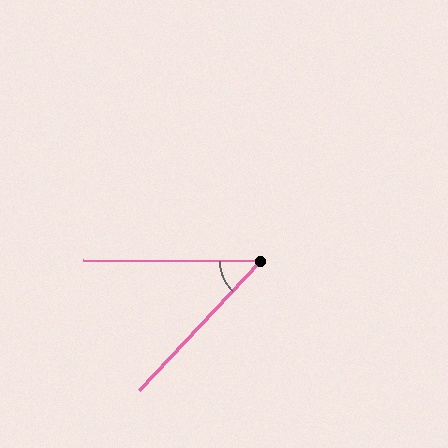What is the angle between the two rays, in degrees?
Approximately 47 degrees.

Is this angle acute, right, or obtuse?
It is acute.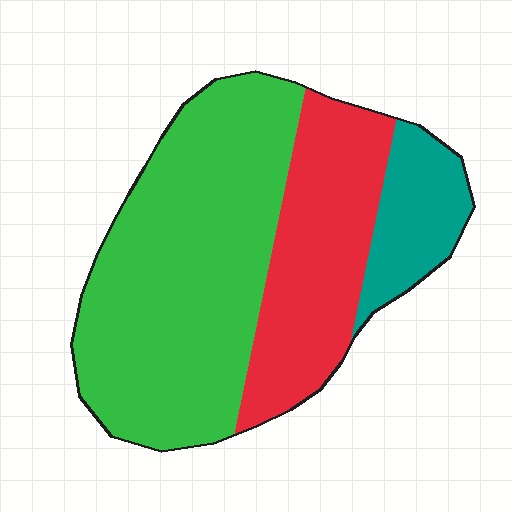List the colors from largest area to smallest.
From largest to smallest: green, red, teal.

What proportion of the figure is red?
Red covers about 30% of the figure.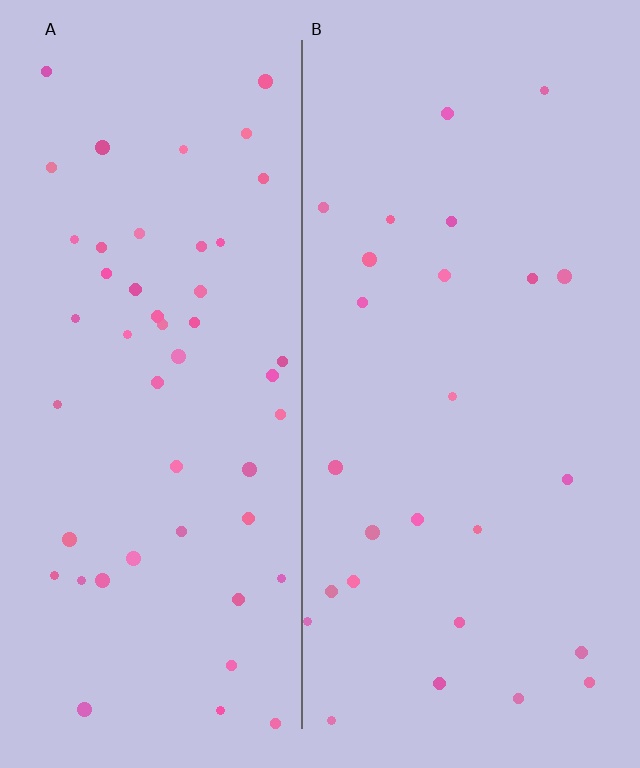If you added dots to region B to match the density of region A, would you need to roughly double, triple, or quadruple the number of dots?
Approximately double.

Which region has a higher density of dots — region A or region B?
A (the left).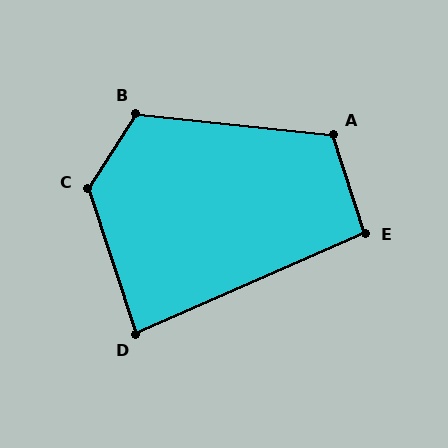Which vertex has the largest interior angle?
C, at approximately 129 degrees.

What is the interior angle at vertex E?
Approximately 96 degrees (obtuse).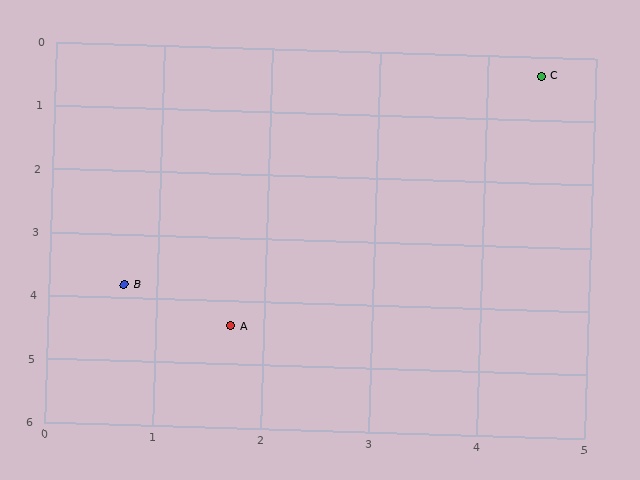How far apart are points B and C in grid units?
Points B and C are about 5.2 grid units apart.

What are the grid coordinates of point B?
Point B is at approximately (0.7, 3.8).